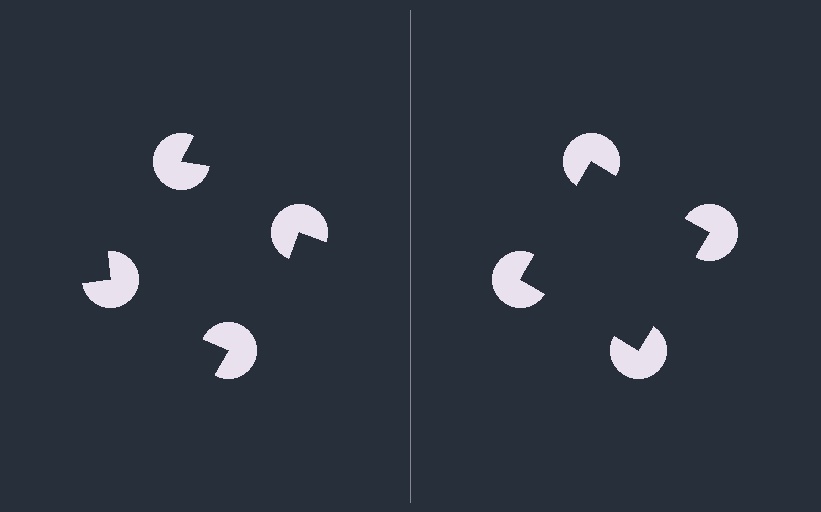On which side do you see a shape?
An illusory square appears on the right side. On the left side the wedge cuts are rotated, so no coherent shape forms.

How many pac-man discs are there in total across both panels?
8 — 4 on each side.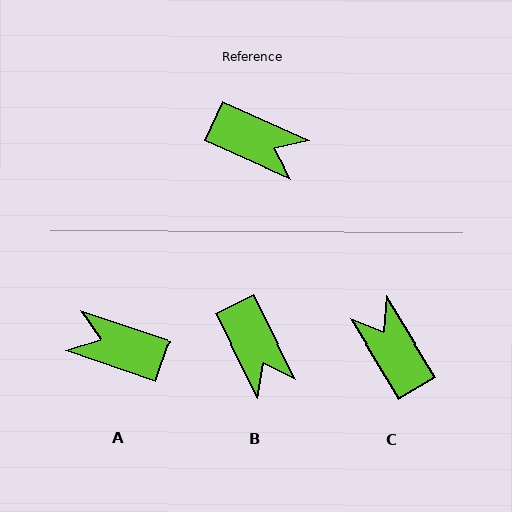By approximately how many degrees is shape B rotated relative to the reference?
Approximately 39 degrees clockwise.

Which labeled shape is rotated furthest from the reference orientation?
A, about 174 degrees away.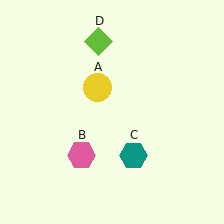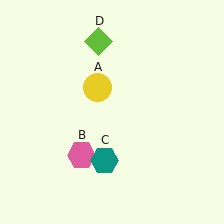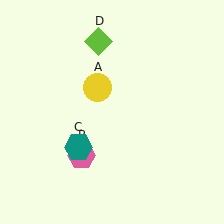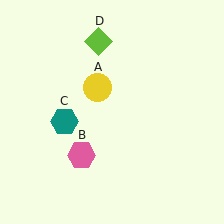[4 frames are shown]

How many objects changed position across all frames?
1 object changed position: teal hexagon (object C).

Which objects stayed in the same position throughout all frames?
Yellow circle (object A) and pink hexagon (object B) and lime diamond (object D) remained stationary.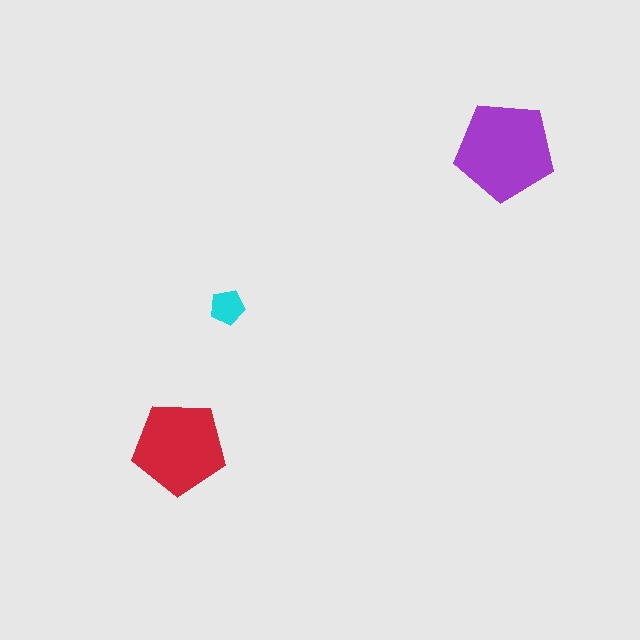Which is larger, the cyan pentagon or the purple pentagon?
The purple one.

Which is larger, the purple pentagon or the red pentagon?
The purple one.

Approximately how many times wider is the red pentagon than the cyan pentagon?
About 2.5 times wider.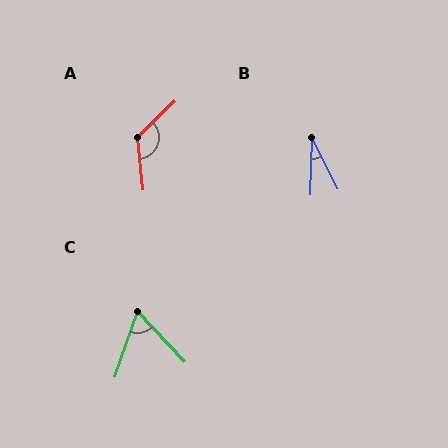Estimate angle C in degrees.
Approximately 62 degrees.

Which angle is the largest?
A, at approximately 128 degrees.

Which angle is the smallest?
B, at approximately 28 degrees.